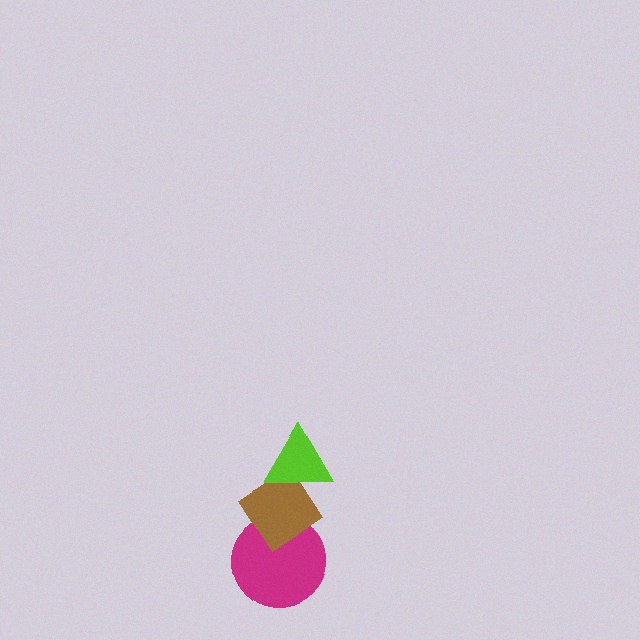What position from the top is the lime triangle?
The lime triangle is 1st from the top.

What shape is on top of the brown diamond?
The lime triangle is on top of the brown diamond.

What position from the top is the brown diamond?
The brown diamond is 2nd from the top.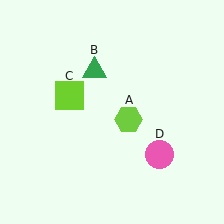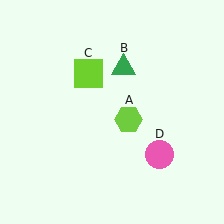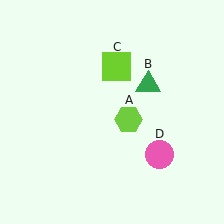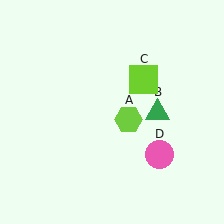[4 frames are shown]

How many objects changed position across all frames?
2 objects changed position: green triangle (object B), lime square (object C).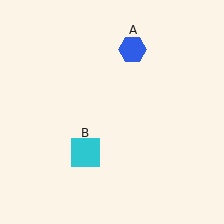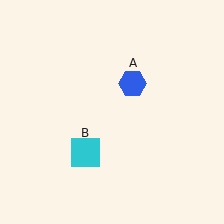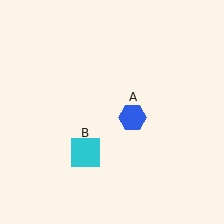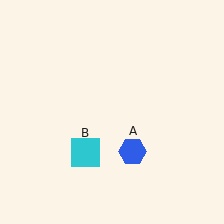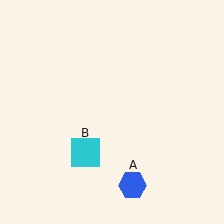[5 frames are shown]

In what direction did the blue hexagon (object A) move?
The blue hexagon (object A) moved down.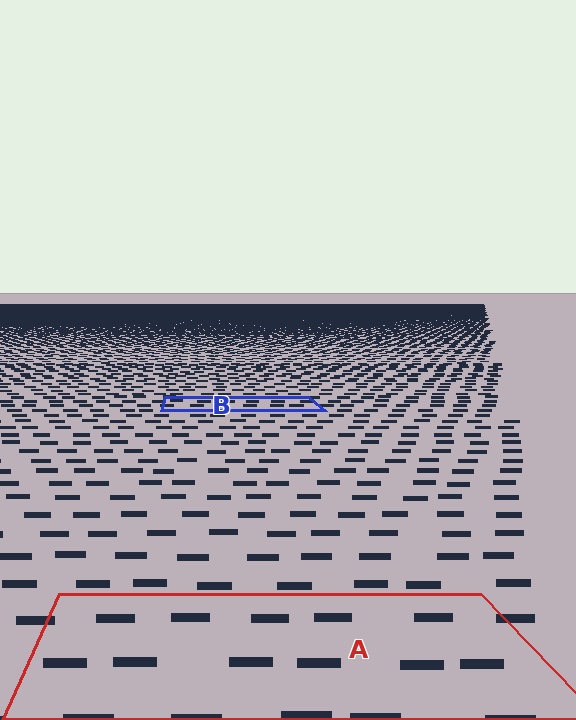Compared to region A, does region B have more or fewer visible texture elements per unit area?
Region B has more texture elements per unit area — they are packed more densely because it is farther away.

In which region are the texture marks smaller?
The texture marks are smaller in region B, because it is farther away.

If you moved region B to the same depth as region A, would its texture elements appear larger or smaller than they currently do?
They would appear larger. At a closer depth, the same texture elements are projected at a bigger on-screen size.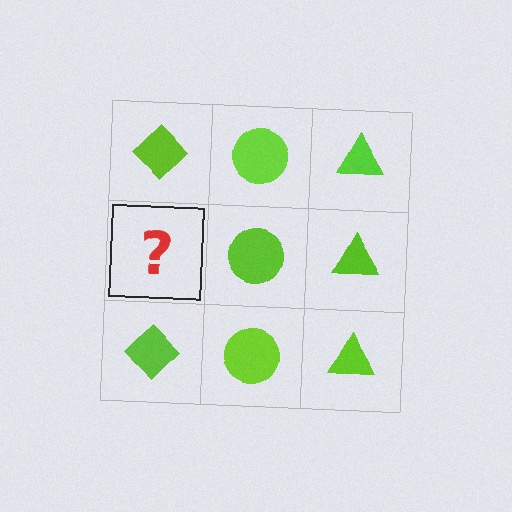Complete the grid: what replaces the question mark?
The question mark should be replaced with a lime diamond.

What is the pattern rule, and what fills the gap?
The rule is that each column has a consistent shape. The gap should be filled with a lime diamond.